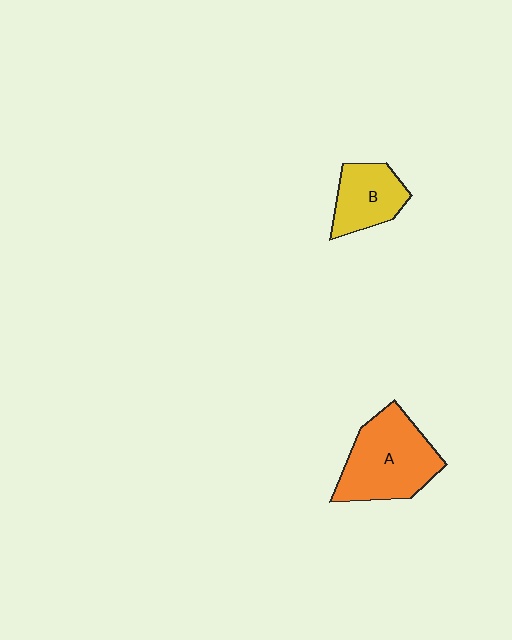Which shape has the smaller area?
Shape B (yellow).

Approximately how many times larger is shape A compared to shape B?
Approximately 1.7 times.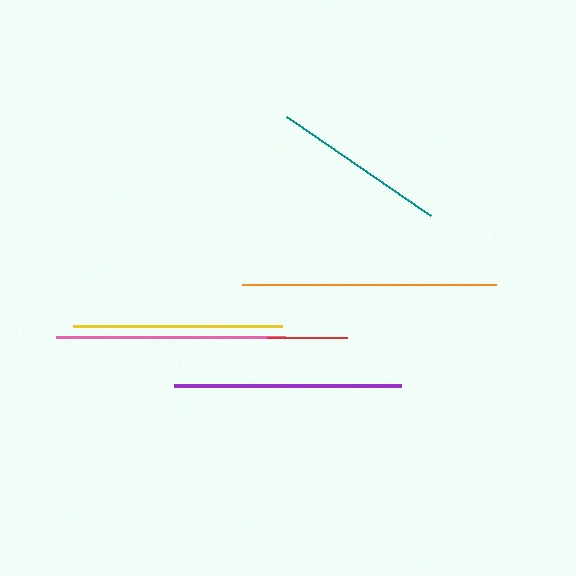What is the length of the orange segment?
The orange segment is approximately 254 pixels long.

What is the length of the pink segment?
The pink segment is approximately 229 pixels long.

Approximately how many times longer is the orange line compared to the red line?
The orange line is approximately 3.2 times the length of the red line.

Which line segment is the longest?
The orange line is the longest at approximately 254 pixels.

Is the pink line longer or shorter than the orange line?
The orange line is longer than the pink line.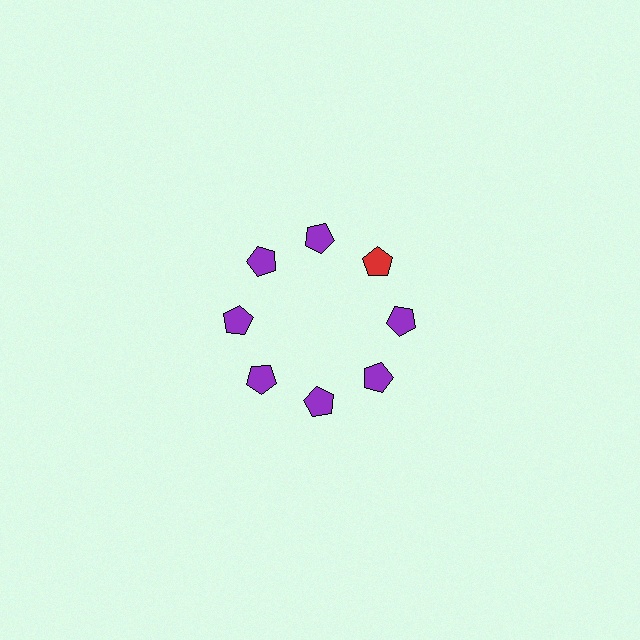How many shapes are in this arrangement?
There are 8 shapes arranged in a ring pattern.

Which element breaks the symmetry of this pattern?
The red pentagon at roughly the 2 o'clock position breaks the symmetry. All other shapes are purple pentagons.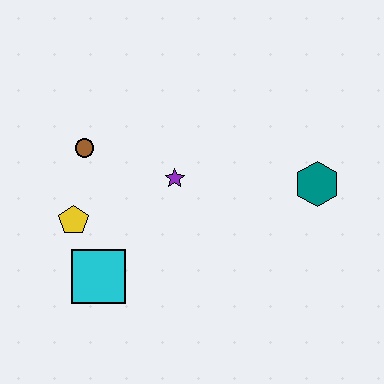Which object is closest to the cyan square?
The yellow pentagon is closest to the cyan square.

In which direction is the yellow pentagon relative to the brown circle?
The yellow pentagon is below the brown circle.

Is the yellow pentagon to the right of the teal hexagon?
No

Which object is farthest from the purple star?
The teal hexagon is farthest from the purple star.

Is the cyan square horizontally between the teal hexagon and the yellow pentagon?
Yes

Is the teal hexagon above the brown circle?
No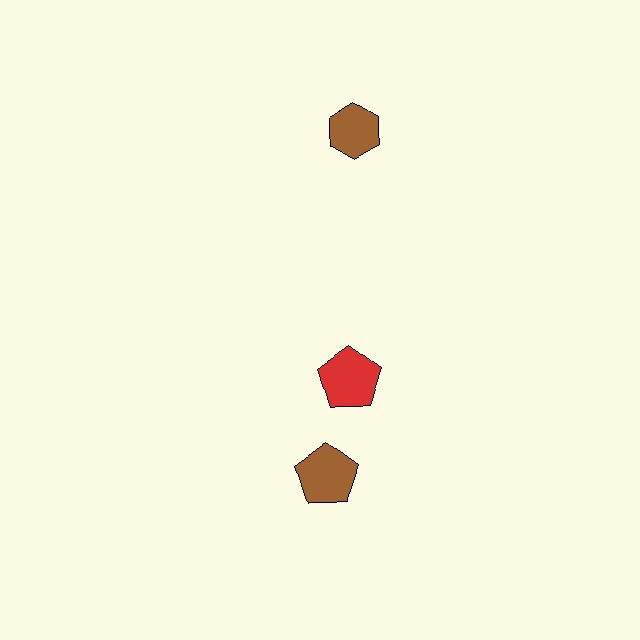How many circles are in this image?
There are no circles.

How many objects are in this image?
There are 3 objects.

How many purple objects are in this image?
There are no purple objects.